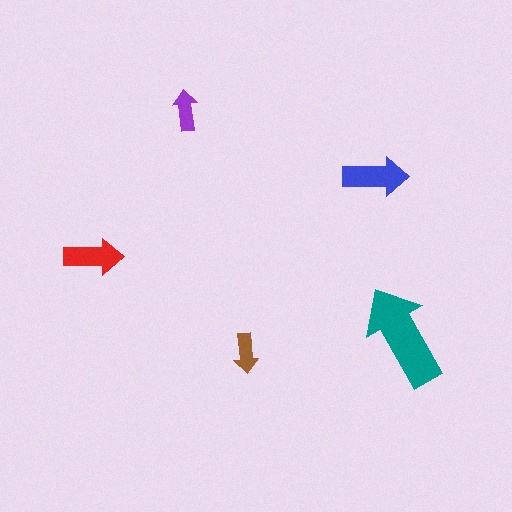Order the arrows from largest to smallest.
the teal one, the blue one, the red one, the purple one, the brown one.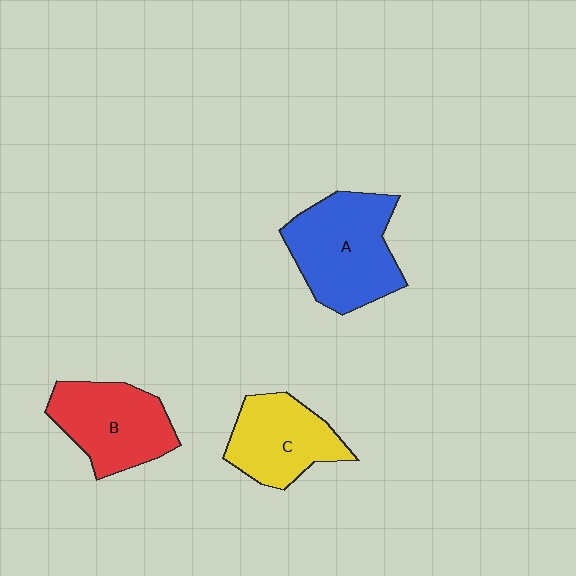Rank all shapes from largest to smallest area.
From largest to smallest: A (blue), B (red), C (yellow).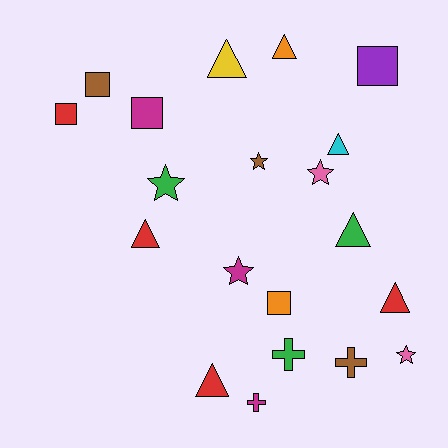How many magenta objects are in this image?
There are 3 magenta objects.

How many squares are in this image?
There are 5 squares.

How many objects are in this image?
There are 20 objects.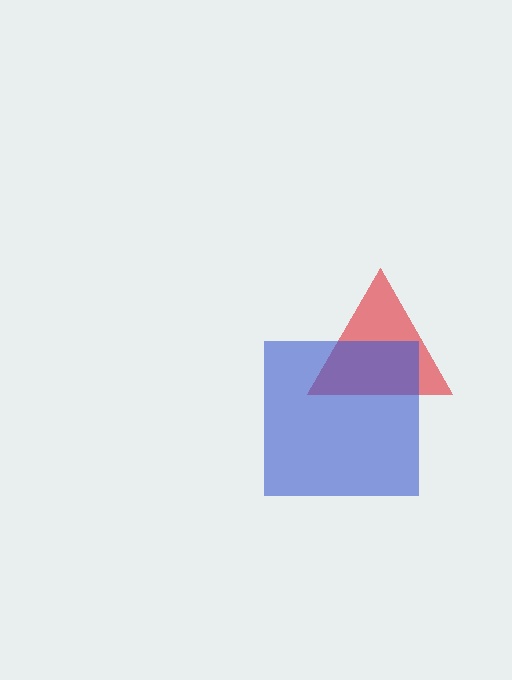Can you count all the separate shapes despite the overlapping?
Yes, there are 2 separate shapes.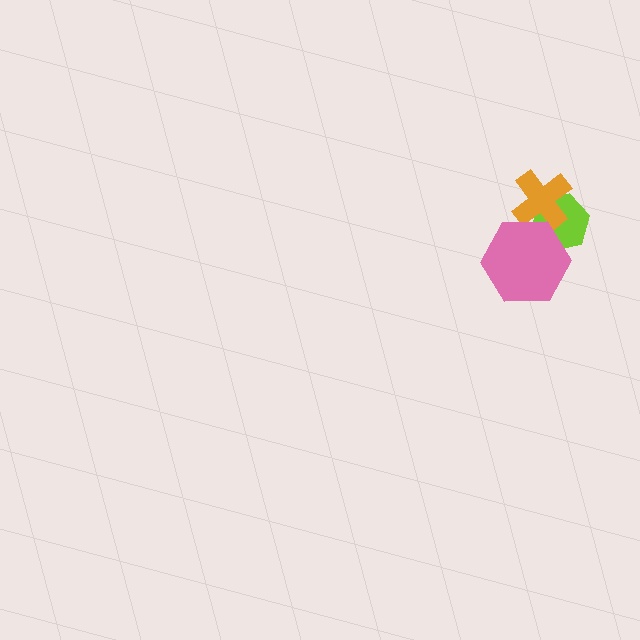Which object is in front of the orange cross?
The pink hexagon is in front of the orange cross.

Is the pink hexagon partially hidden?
No, no other shape covers it.